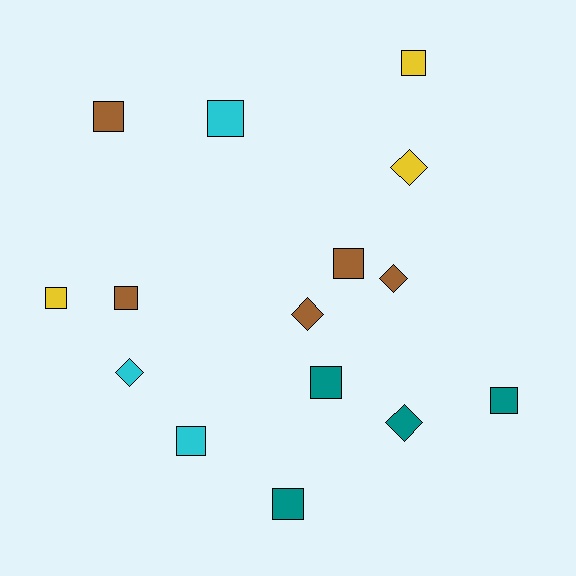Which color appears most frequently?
Brown, with 5 objects.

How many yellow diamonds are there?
There is 1 yellow diamond.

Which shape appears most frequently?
Square, with 10 objects.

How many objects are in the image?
There are 15 objects.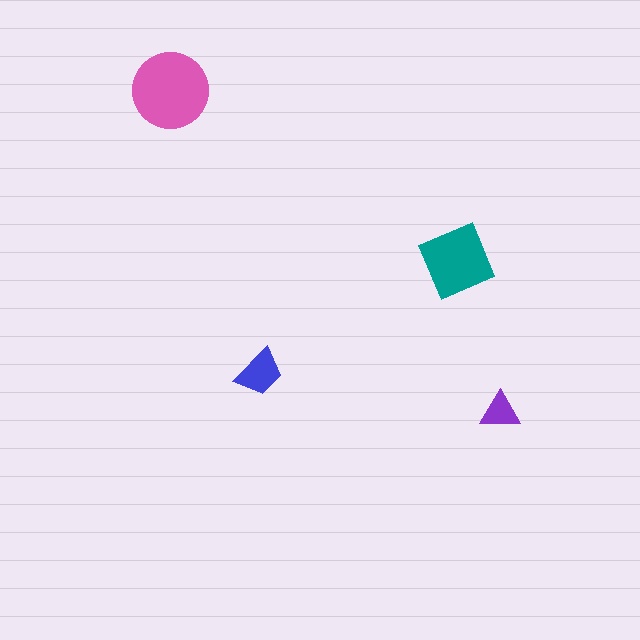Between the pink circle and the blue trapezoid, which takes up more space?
The pink circle.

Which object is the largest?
The pink circle.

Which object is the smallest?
The purple triangle.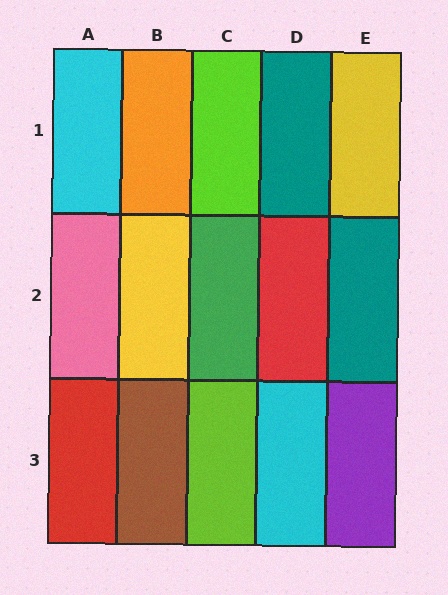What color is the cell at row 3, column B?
Brown.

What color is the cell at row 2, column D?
Red.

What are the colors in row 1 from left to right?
Cyan, orange, lime, teal, yellow.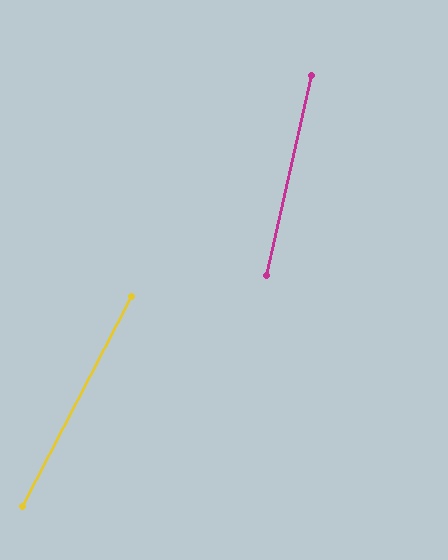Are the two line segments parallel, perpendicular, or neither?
Neither parallel nor perpendicular — they differ by about 15°.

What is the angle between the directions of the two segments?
Approximately 15 degrees.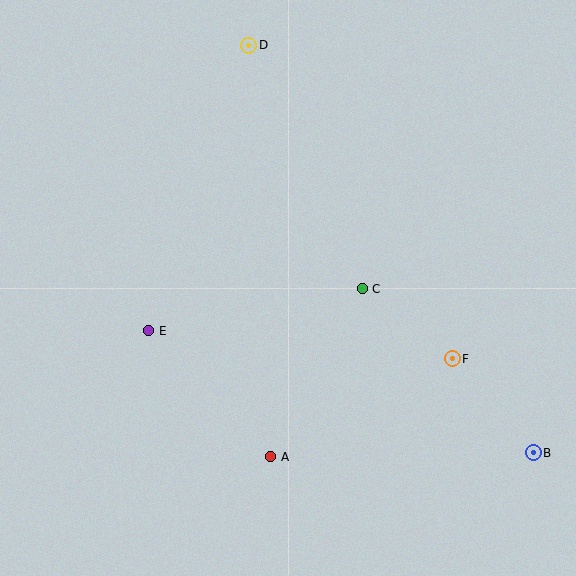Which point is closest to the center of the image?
Point C at (362, 289) is closest to the center.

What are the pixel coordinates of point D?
Point D is at (249, 45).